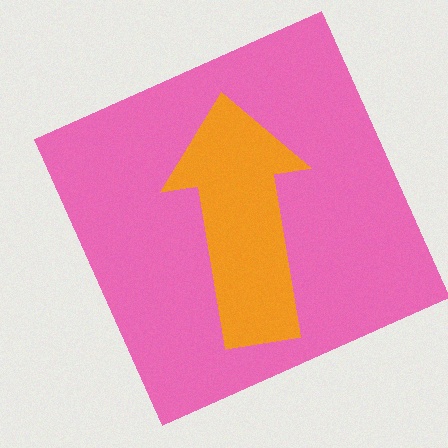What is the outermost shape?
The pink square.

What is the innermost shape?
The orange arrow.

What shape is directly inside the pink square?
The orange arrow.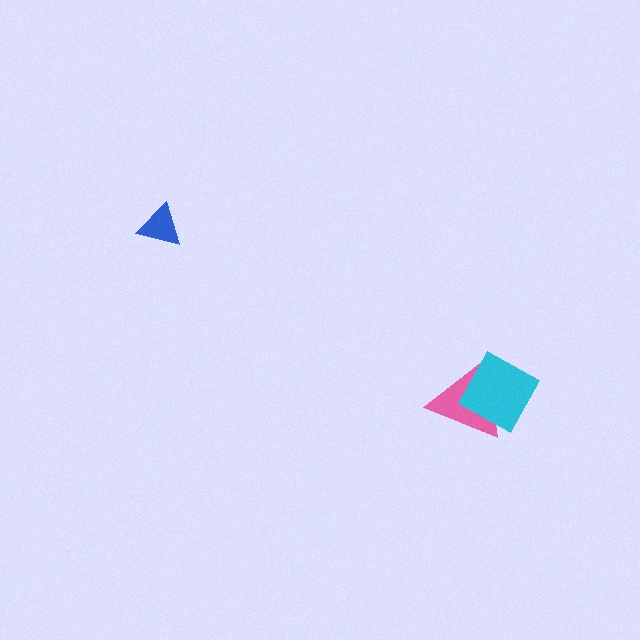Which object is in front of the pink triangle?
The cyan diamond is in front of the pink triangle.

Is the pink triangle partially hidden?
Yes, it is partially covered by another shape.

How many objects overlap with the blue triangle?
0 objects overlap with the blue triangle.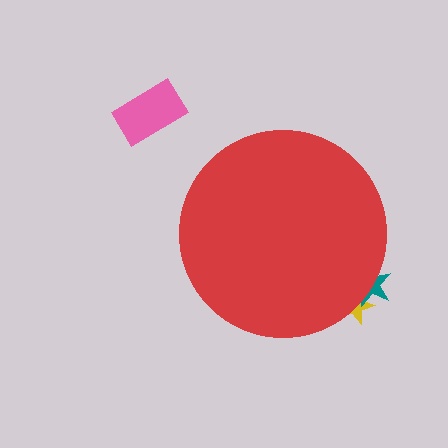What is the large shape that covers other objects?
A red circle.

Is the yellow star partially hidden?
Yes, the yellow star is partially hidden behind the red circle.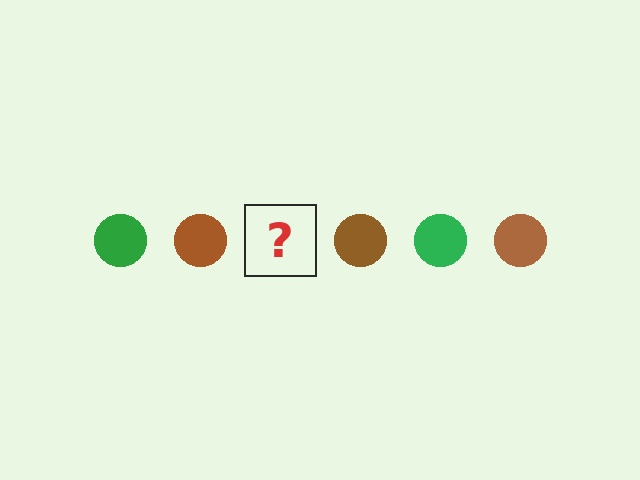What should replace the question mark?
The question mark should be replaced with a green circle.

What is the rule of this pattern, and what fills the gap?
The rule is that the pattern cycles through green, brown circles. The gap should be filled with a green circle.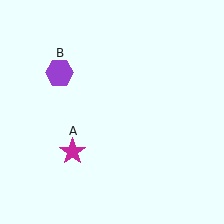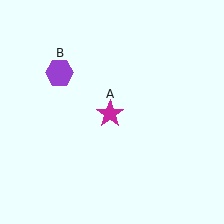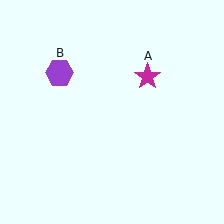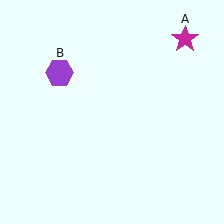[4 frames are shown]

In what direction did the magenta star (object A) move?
The magenta star (object A) moved up and to the right.